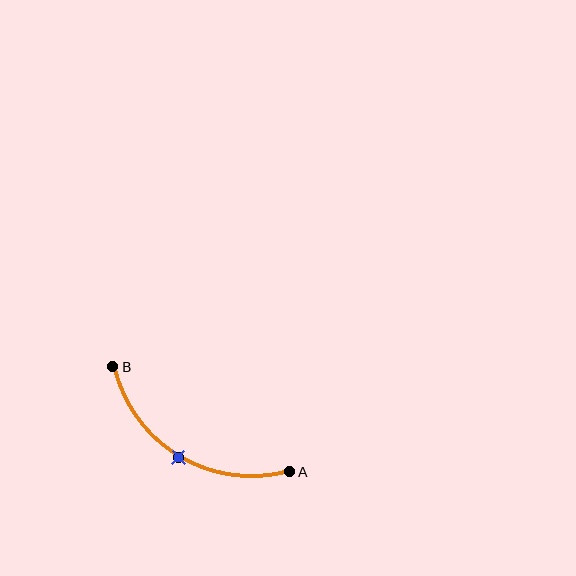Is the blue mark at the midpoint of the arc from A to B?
Yes. The blue mark lies on the arc at equal arc-length from both A and B — it is the arc midpoint.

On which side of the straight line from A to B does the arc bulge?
The arc bulges below the straight line connecting A and B.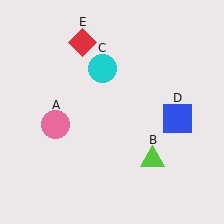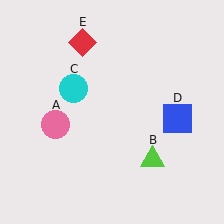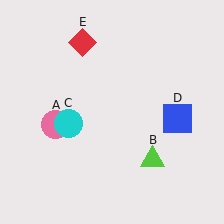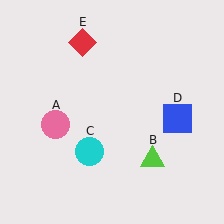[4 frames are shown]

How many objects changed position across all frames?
1 object changed position: cyan circle (object C).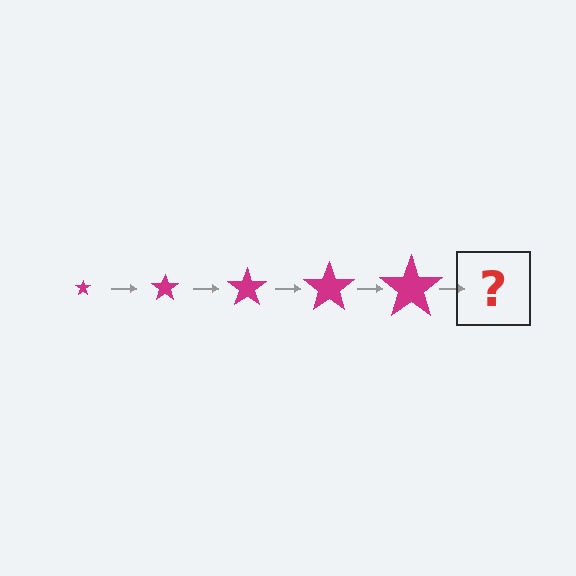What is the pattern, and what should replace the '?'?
The pattern is that the star gets progressively larger each step. The '?' should be a magenta star, larger than the previous one.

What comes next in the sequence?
The next element should be a magenta star, larger than the previous one.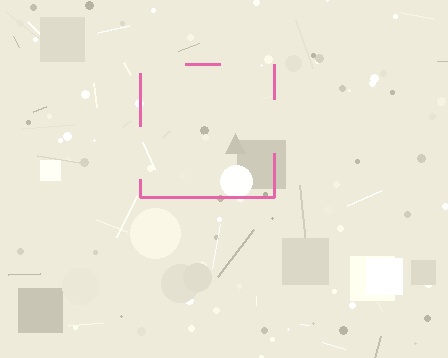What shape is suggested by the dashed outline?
The dashed outline suggests a square.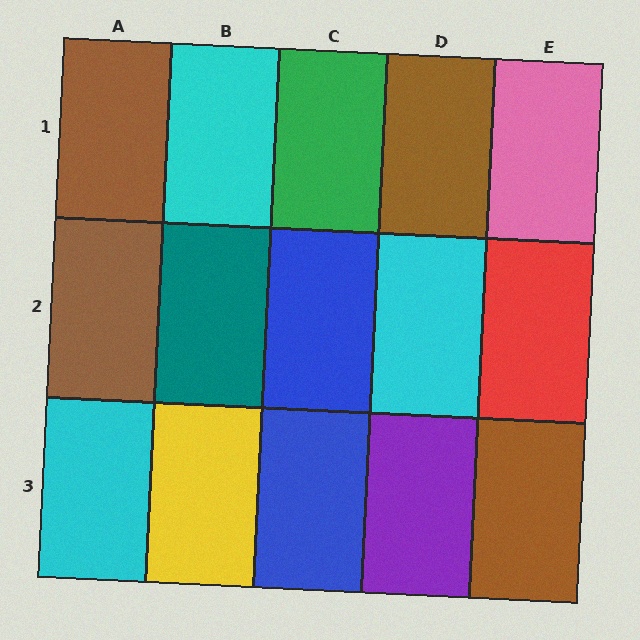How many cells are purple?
1 cell is purple.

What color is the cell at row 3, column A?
Cyan.